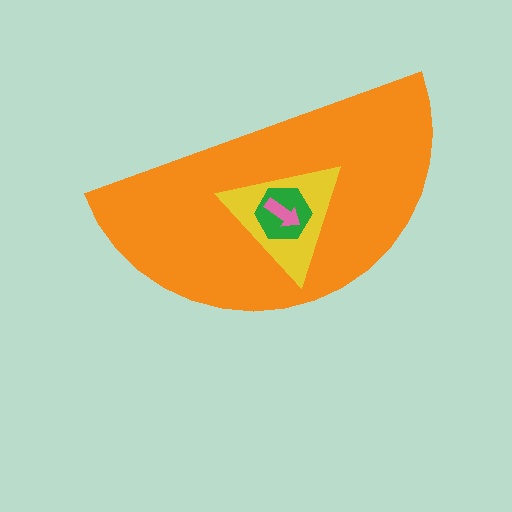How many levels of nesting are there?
4.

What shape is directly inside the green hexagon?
The pink arrow.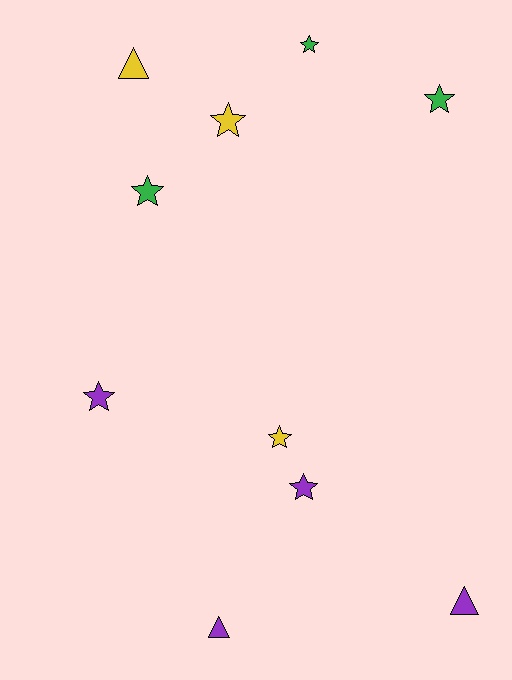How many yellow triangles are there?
There is 1 yellow triangle.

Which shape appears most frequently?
Star, with 7 objects.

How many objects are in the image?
There are 10 objects.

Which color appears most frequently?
Purple, with 4 objects.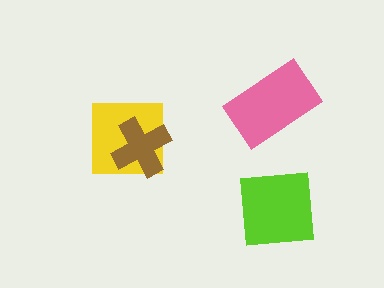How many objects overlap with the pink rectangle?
0 objects overlap with the pink rectangle.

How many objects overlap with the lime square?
0 objects overlap with the lime square.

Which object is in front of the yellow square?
The brown cross is in front of the yellow square.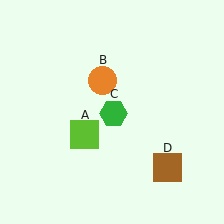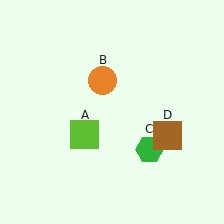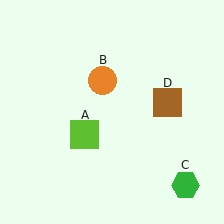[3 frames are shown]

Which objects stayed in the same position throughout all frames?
Lime square (object A) and orange circle (object B) remained stationary.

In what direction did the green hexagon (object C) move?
The green hexagon (object C) moved down and to the right.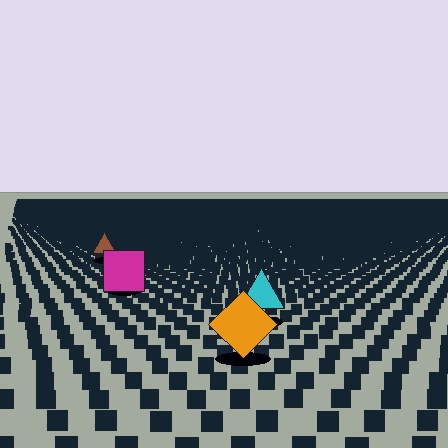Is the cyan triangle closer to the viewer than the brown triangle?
Yes. The cyan triangle is closer — you can tell from the texture gradient: the ground texture is coarser near it.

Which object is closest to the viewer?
The orange diamond is closest. The texture marks near it are larger and more spread out.